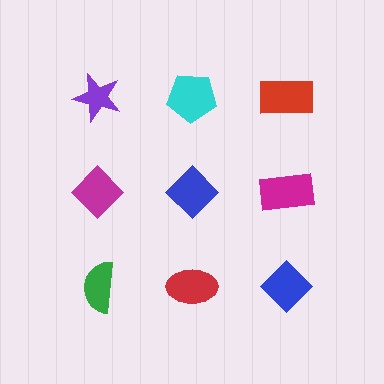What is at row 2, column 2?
A blue diamond.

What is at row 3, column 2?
A red ellipse.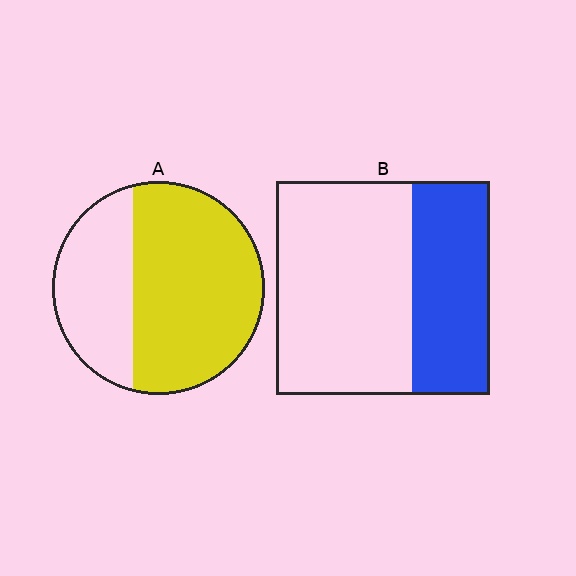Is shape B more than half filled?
No.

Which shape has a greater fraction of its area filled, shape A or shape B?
Shape A.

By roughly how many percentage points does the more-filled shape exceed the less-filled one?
By roughly 30 percentage points (A over B).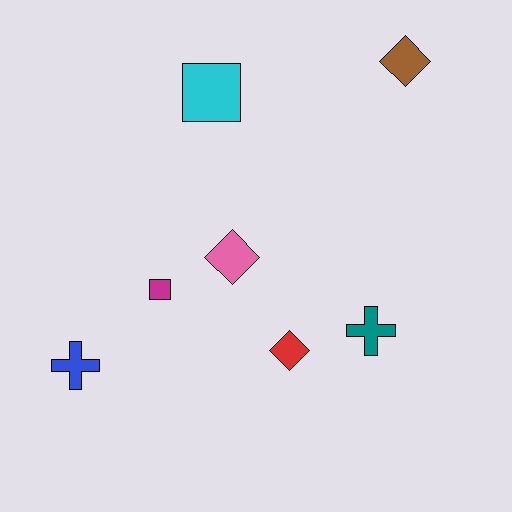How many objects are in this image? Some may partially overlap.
There are 7 objects.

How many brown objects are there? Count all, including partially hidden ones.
There is 1 brown object.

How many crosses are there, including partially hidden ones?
There are 2 crosses.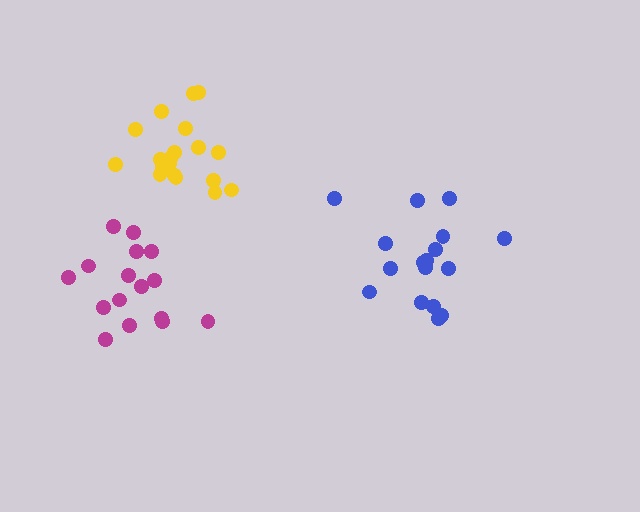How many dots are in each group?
Group 1: 16 dots, Group 2: 17 dots, Group 3: 19 dots (52 total).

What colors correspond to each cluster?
The clusters are colored: magenta, blue, yellow.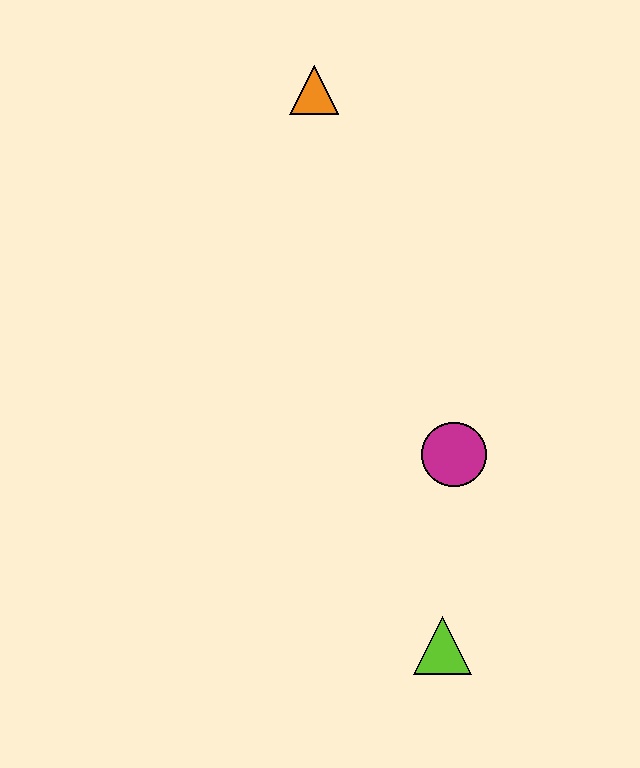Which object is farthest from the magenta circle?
The orange triangle is farthest from the magenta circle.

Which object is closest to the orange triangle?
The magenta circle is closest to the orange triangle.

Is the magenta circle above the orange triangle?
No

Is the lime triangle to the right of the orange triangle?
Yes